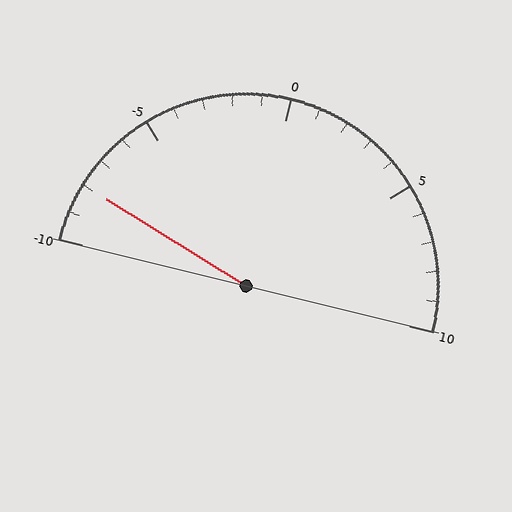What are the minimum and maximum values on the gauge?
The gauge ranges from -10 to 10.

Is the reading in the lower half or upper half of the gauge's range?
The reading is in the lower half of the range (-10 to 10).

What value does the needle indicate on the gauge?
The needle indicates approximately -8.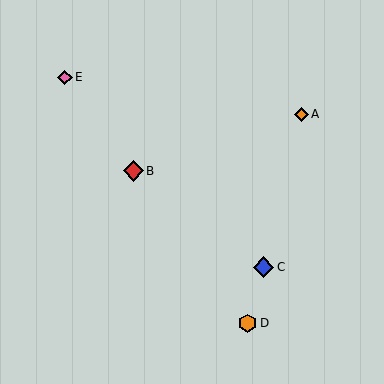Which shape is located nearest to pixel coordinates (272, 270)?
The blue diamond (labeled C) at (264, 267) is nearest to that location.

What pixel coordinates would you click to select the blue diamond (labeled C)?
Click at (264, 267) to select the blue diamond C.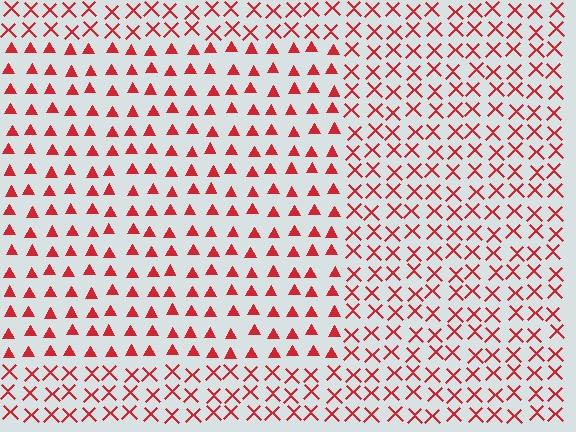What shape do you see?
I see a rectangle.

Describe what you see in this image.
The image is filled with small red elements arranged in a uniform grid. A rectangle-shaped region contains triangles, while the surrounding area contains X marks. The boundary is defined purely by the change in element shape.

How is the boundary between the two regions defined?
The boundary is defined by a change in element shape: triangles inside vs. X marks outside. All elements share the same color and spacing.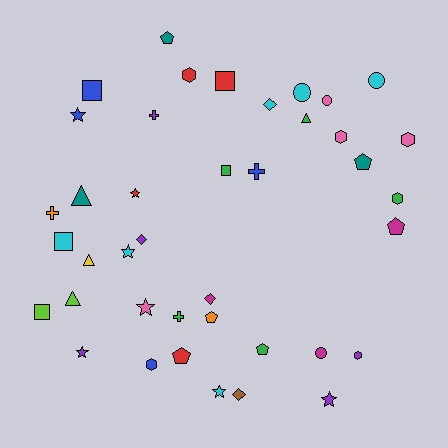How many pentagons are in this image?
There are 6 pentagons.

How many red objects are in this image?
There are 4 red objects.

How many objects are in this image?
There are 40 objects.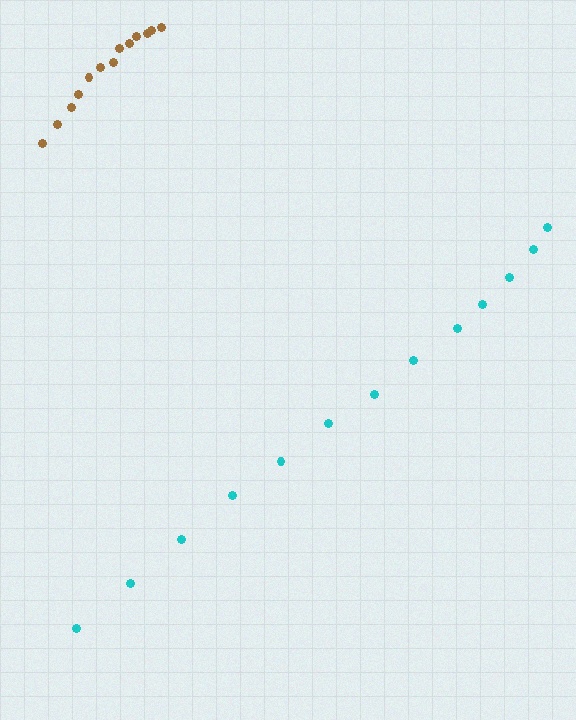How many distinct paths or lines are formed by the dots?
There are 2 distinct paths.